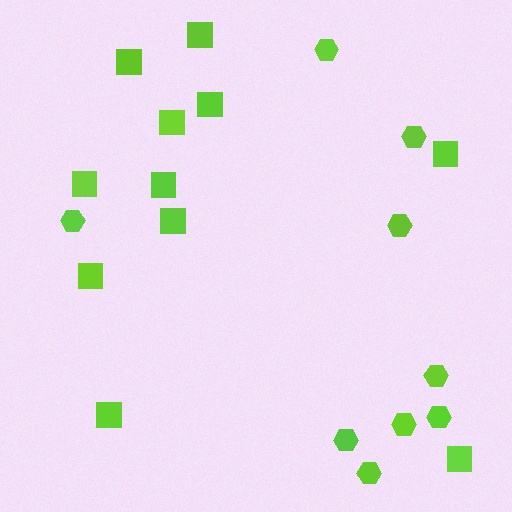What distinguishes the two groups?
There are 2 groups: one group of hexagons (9) and one group of squares (11).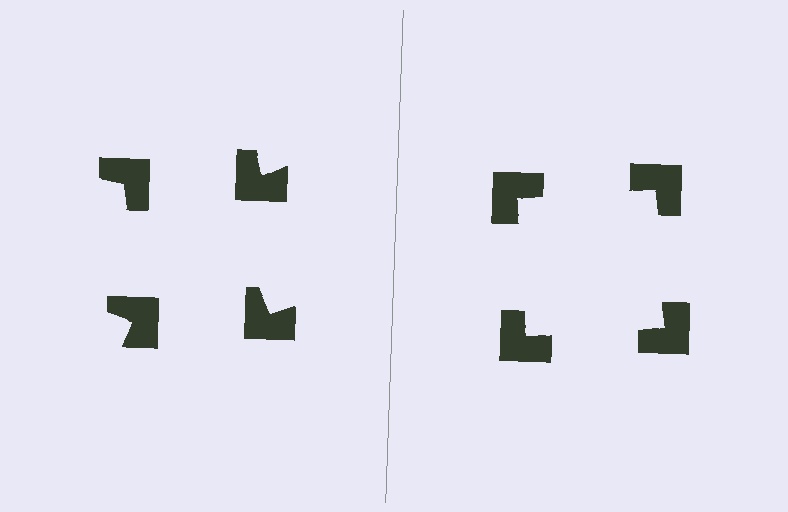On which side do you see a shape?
An illusory square appears on the right side. On the left side the wedge cuts are rotated, so no coherent shape forms.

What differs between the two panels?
The notched squares are positioned identically on both sides; only the wedge orientations differ. On the right they align to a square; on the left they are misaligned.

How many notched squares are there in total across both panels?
8 — 4 on each side.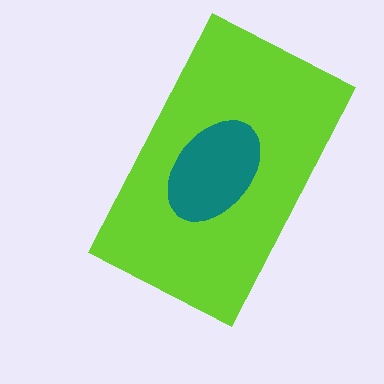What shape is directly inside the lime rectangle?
The teal ellipse.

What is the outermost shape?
The lime rectangle.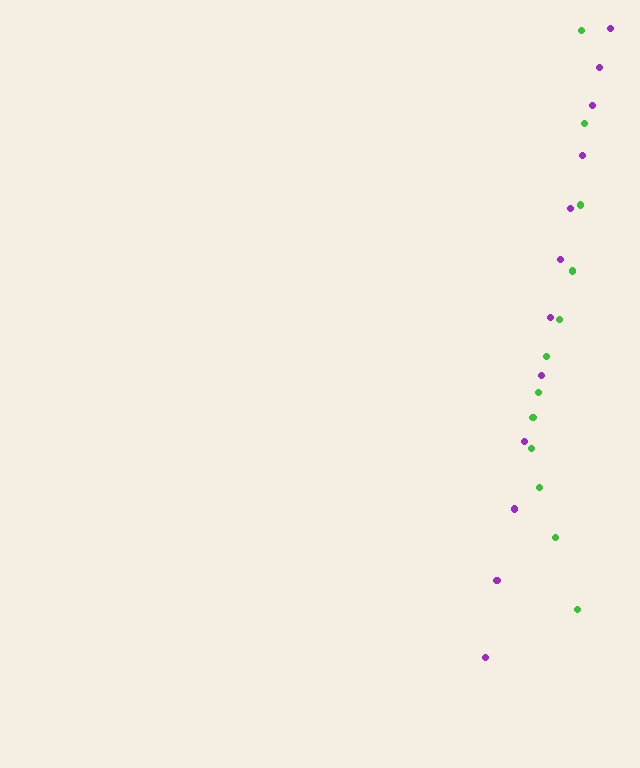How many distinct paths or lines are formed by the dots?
There are 2 distinct paths.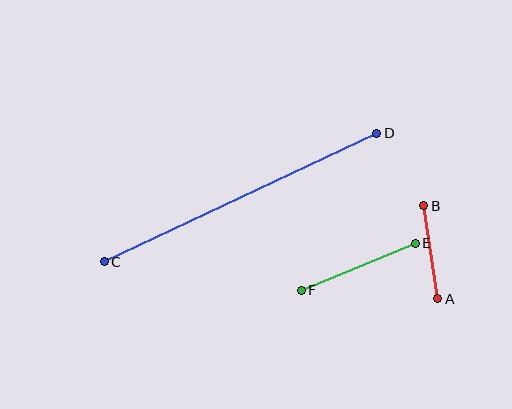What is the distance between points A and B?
The distance is approximately 94 pixels.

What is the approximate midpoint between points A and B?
The midpoint is at approximately (431, 252) pixels.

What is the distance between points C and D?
The distance is approximately 301 pixels.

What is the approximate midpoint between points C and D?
The midpoint is at approximately (240, 198) pixels.